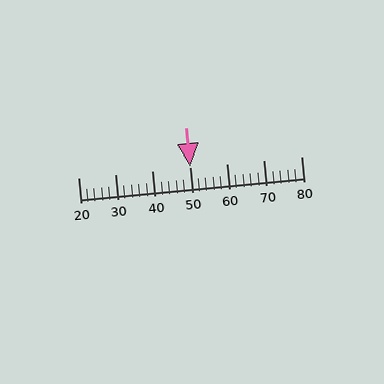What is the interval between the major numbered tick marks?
The major tick marks are spaced 10 units apart.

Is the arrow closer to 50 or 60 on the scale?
The arrow is closer to 50.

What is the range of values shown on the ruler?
The ruler shows values from 20 to 80.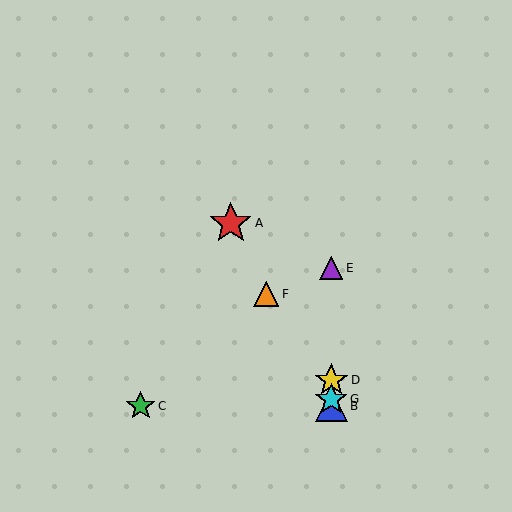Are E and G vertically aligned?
Yes, both are at x≈331.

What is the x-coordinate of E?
Object E is at x≈331.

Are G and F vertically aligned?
No, G is at x≈331 and F is at x≈266.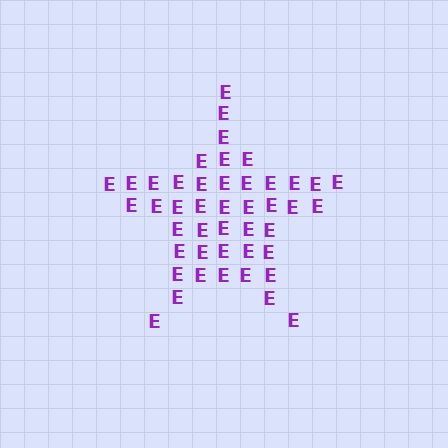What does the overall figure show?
The overall figure shows a star.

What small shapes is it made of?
It is made of small letter E's.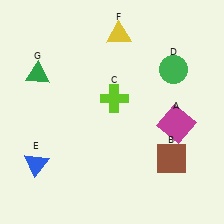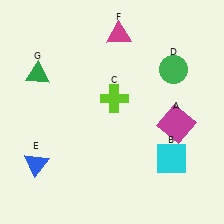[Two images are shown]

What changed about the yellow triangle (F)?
In Image 1, F is yellow. In Image 2, it changed to magenta.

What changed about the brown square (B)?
In Image 1, B is brown. In Image 2, it changed to cyan.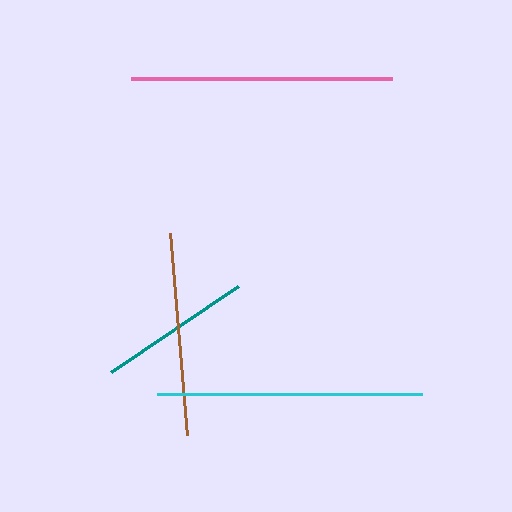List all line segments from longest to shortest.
From longest to shortest: cyan, pink, brown, teal.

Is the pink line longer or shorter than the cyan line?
The cyan line is longer than the pink line.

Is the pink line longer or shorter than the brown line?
The pink line is longer than the brown line.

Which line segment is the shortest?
The teal line is the shortest at approximately 153 pixels.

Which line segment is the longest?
The cyan line is the longest at approximately 265 pixels.